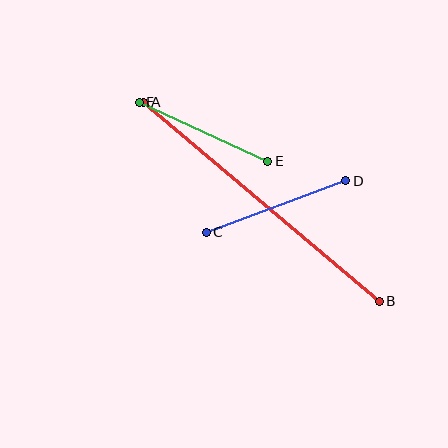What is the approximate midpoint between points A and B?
The midpoint is at approximately (262, 202) pixels.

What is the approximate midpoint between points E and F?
The midpoint is at approximately (203, 132) pixels.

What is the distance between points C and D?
The distance is approximately 149 pixels.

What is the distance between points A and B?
The distance is approximately 309 pixels.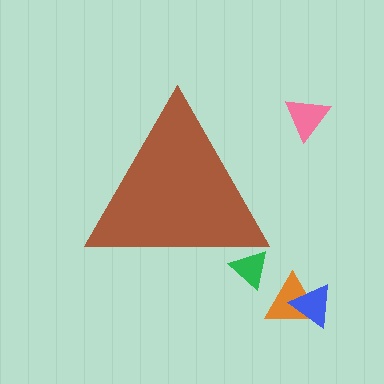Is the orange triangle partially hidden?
No, the orange triangle is fully visible.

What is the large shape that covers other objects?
A brown triangle.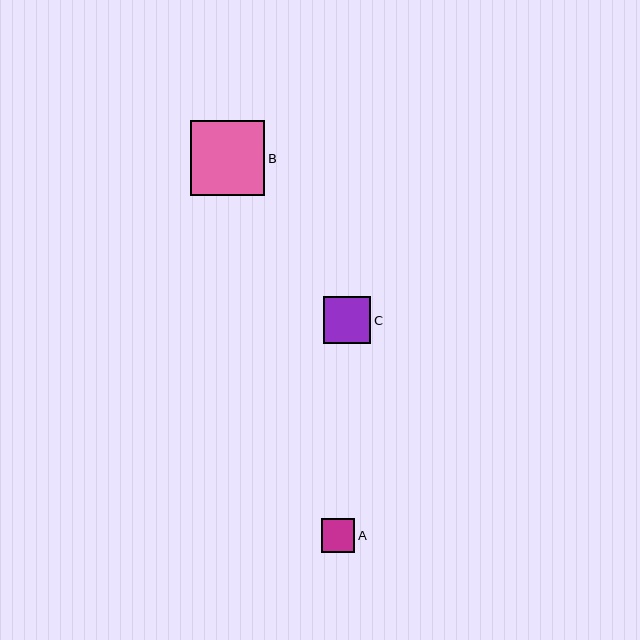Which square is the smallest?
Square A is the smallest with a size of approximately 33 pixels.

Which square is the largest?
Square B is the largest with a size of approximately 75 pixels.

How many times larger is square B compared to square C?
Square B is approximately 1.6 times the size of square C.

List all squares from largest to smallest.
From largest to smallest: B, C, A.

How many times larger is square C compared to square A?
Square C is approximately 1.4 times the size of square A.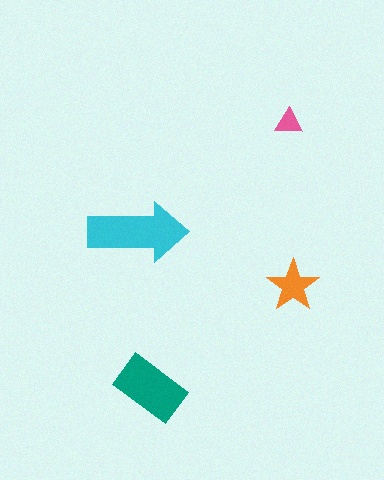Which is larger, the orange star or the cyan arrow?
The cyan arrow.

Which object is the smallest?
The pink triangle.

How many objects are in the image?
There are 4 objects in the image.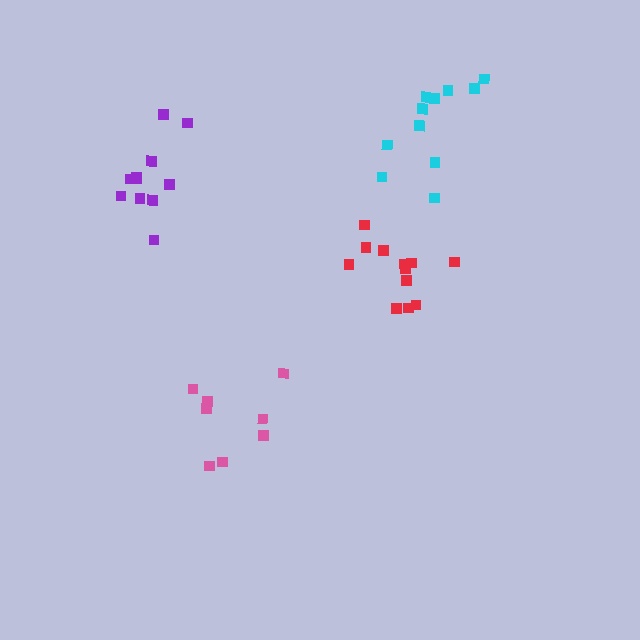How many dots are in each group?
Group 1: 12 dots, Group 2: 8 dots, Group 3: 11 dots, Group 4: 11 dots (42 total).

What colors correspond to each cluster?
The clusters are colored: red, pink, cyan, purple.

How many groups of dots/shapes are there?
There are 4 groups.